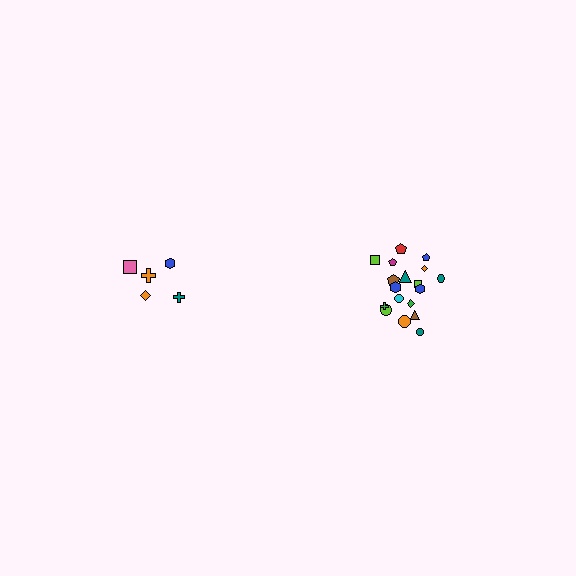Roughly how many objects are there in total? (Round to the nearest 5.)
Roughly 25 objects in total.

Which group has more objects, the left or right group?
The right group.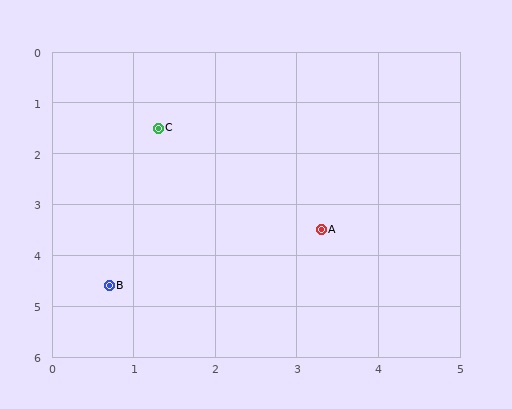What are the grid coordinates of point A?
Point A is at approximately (3.3, 3.5).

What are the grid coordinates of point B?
Point B is at approximately (0.7, 4.6).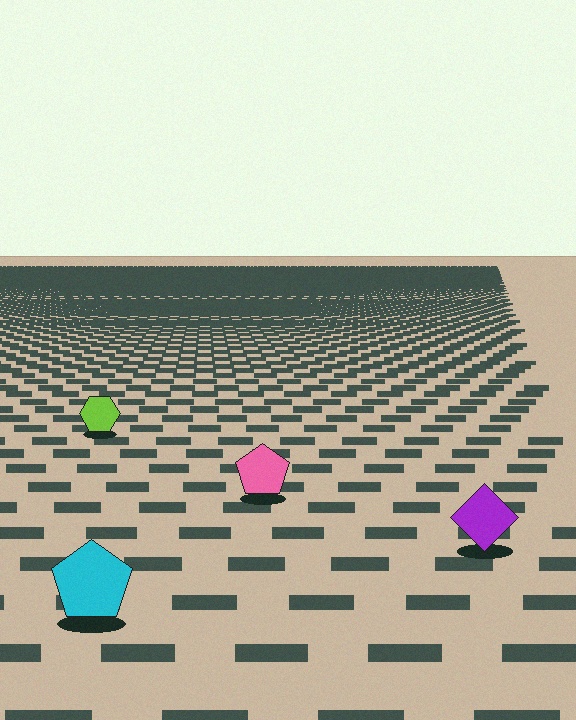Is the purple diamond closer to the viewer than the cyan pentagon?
No. The cyan pentagon is closer — you can tell from the texture gradient: the ground texture is coarser near it.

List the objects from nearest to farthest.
From nearest to farthest: the cyan pentagon, the purple diamond, the pink pentagon, the lime hexagon.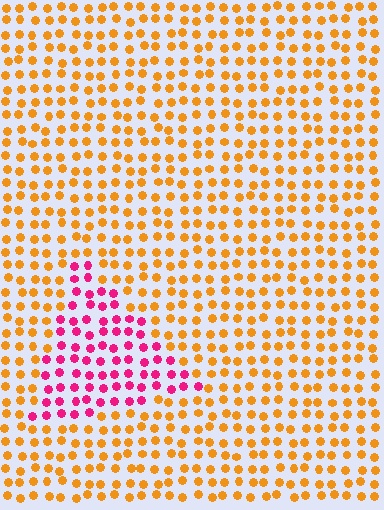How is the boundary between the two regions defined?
The boundary is defined purely by a slight shift in hue (about 65 degrees). Spacing, size, and orientation are identical on both sides.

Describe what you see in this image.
The image is filled with small orange elements in a uniform arrangement. A triangle-shaped region is visible where the elements are tinted to a slightly different hue, forming a subtle color boundary.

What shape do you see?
I see a triangle.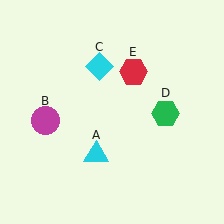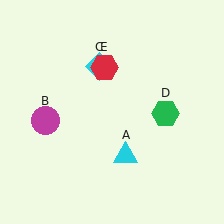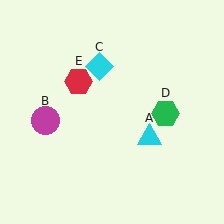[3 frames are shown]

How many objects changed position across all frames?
2 objects changed position: cyan triangle (object A), red hexagon (object E).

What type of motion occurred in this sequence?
The cyan triangle (object A), red hexagon (object E) rotated counterclockwise around the center of the scene.